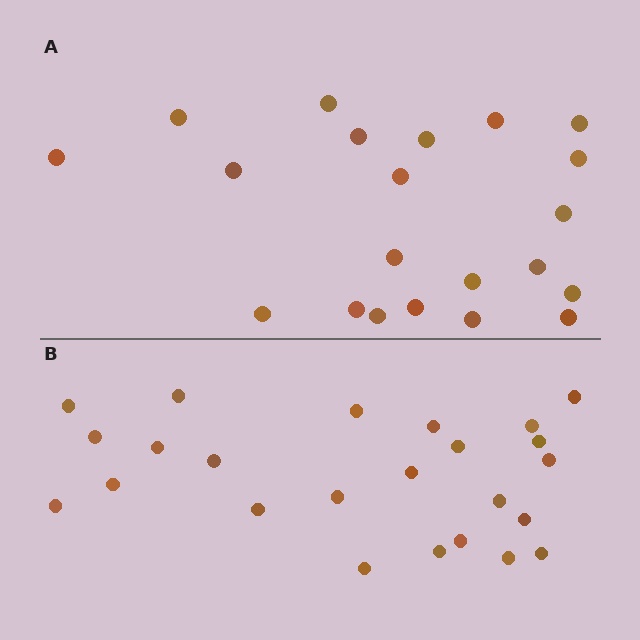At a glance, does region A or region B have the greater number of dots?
Region B (the bottom region) has more dots.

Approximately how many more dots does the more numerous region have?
Region B has just a few more — roughly 2 or 3 more dots than region A.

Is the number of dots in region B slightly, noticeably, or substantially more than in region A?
Region B has only slightly more — the two regions are fairly close. The ratio is roughly 1.1 to 1.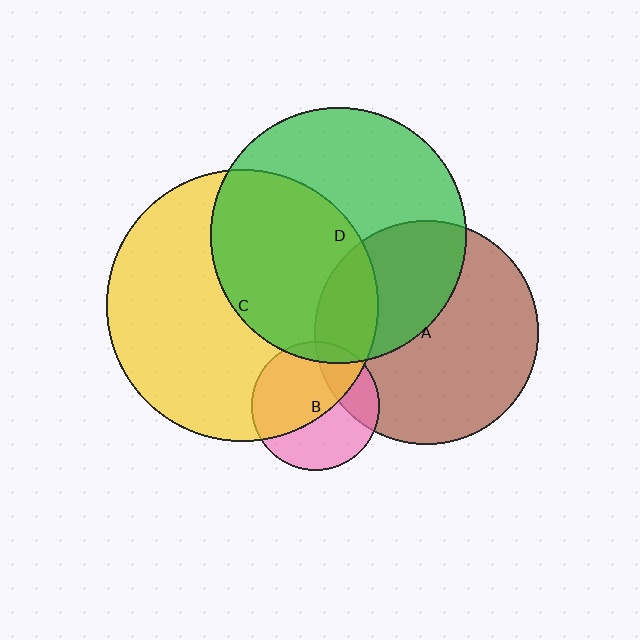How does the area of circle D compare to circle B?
Approximately 4.0 times.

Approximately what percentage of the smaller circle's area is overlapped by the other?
Approximately 45%.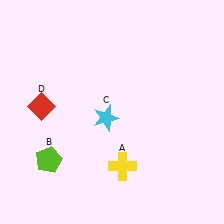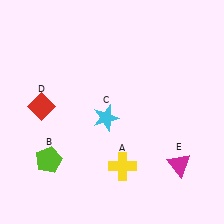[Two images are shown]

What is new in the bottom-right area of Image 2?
A magenta triangle (E) was added in the bottom-right area of Image 2.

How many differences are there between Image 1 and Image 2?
There is 1 difference between the two images.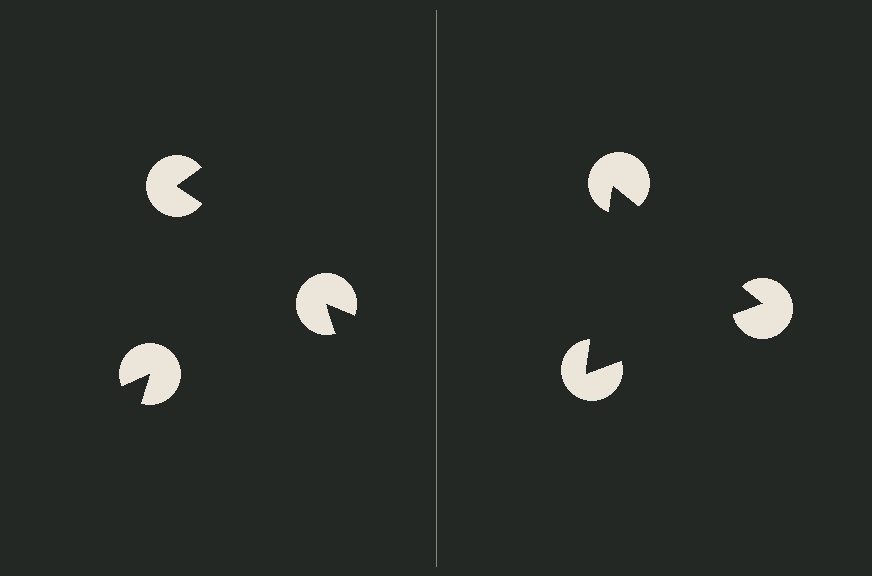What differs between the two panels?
The pac-man discs are positioned identically on both sides; only the wedge orientations differ. On the right they align to a triangle; on the left they are misaligned.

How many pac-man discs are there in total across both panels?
6 — 3 on each side.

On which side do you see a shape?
An illusory triangle appears on the right side. On the left side the wedge cuts are rotated, so no coherent shape forms.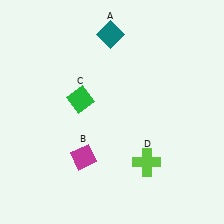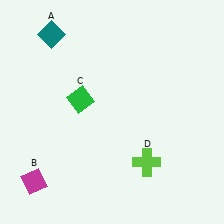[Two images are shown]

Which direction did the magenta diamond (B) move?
The magenta diamond (B) moved left.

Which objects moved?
The objects that moved are: the teal diamond (A), the magenta diamond (B).